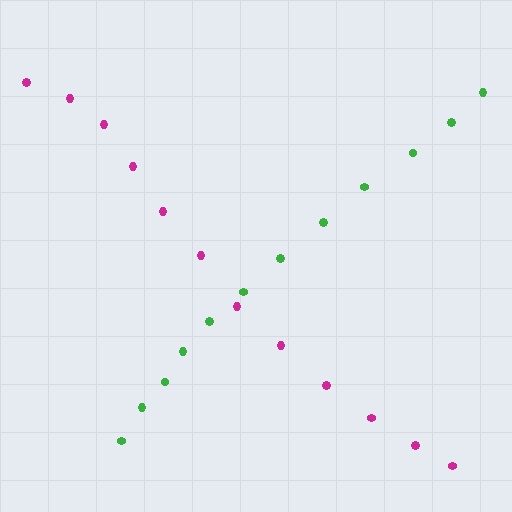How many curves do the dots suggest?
There are 2 distinct paths.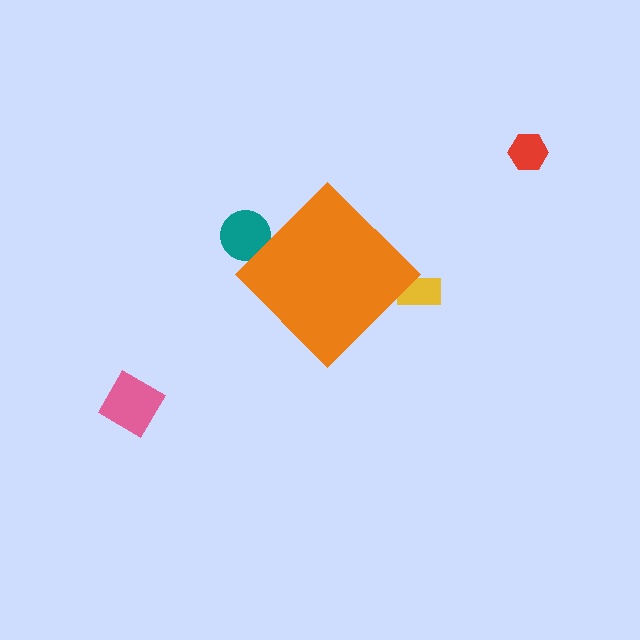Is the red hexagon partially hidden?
No, the red hexagon is fully visible.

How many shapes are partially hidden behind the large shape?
2 shapes are partially hidden.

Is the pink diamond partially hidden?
No, the pink diamond is fully visible.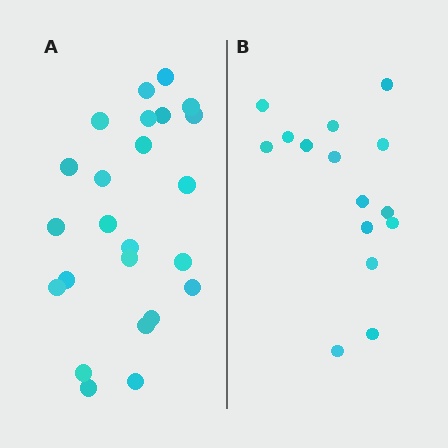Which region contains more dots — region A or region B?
Region A (the left region) has more dots.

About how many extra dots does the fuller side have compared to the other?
Region A has roughly 8 or so more dots than region B.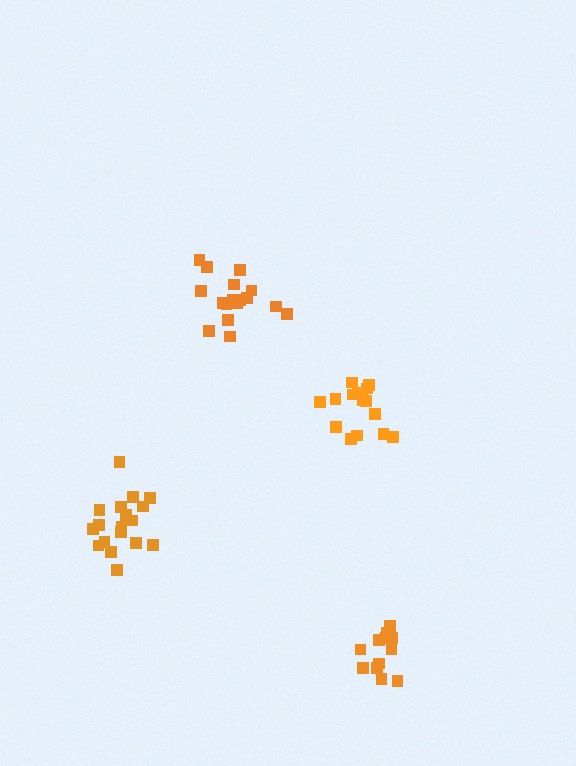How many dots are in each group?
Group 1: 18 dots, Group 2: 12 dots, Group 3: 18 dots, Group 4: 15 dots (63 total).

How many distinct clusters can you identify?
There are 4 distinct clusters.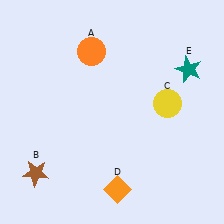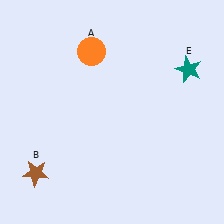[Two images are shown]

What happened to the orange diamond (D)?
The orange diamond (D) was removed in Image 2. It was in the bottom-right area of Image 1.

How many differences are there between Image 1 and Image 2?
There are 2 differences between the two images.